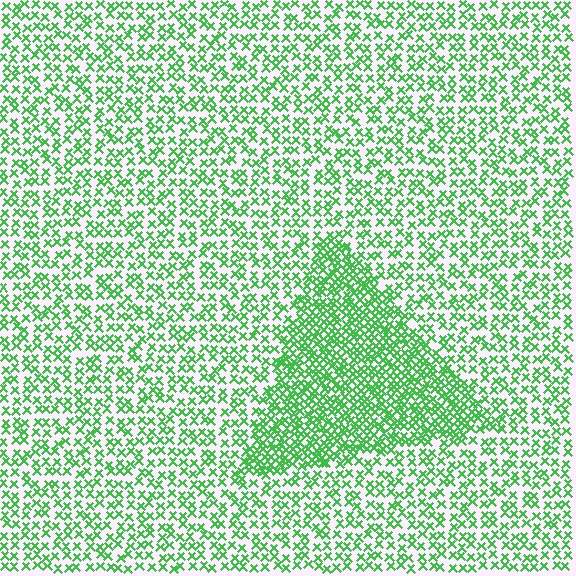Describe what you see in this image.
The image contains small green elements arranged at two different densities. A triangle-shaped region is visible where the elements are more densely packed than the surrounding area.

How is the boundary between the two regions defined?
The boundary is defined by a change in element density (approximately 2.0x ratio). All elements are the same color, size, and shape.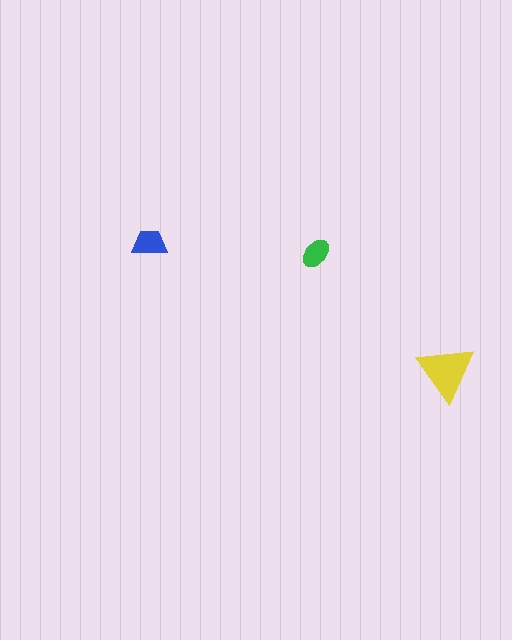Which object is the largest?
The yellow triangle.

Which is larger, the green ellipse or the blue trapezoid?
The blue trapezoid.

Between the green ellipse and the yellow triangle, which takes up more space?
The yellow triangle.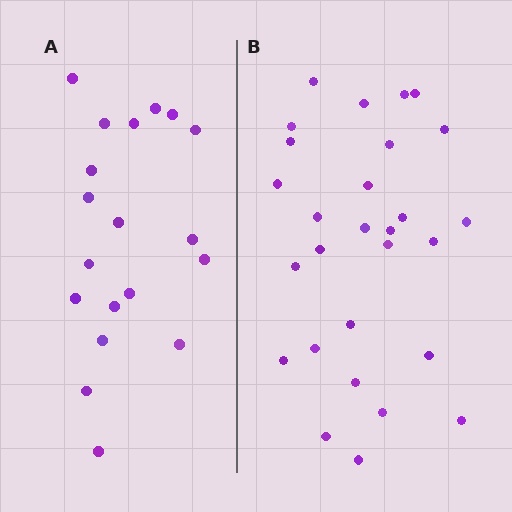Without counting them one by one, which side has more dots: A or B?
Region B (the right region) has more dots.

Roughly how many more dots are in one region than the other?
Region B has roughly 8 or so more dots than region A.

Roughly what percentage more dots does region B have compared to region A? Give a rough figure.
About 45% more.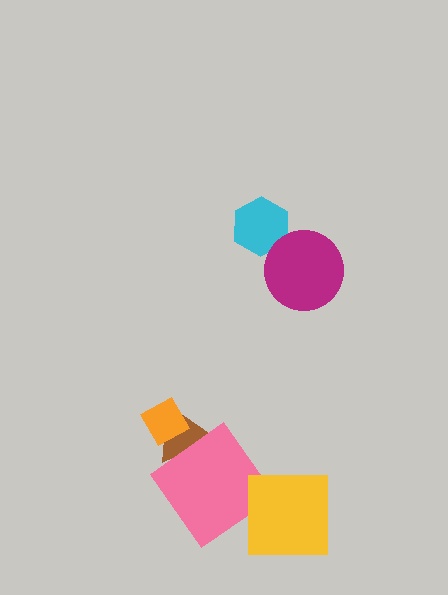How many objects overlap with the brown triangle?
2 objects overlap with the brown triangle.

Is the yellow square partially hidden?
No, no other shape covers it.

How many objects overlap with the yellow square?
0 objects overlap with the yellow square.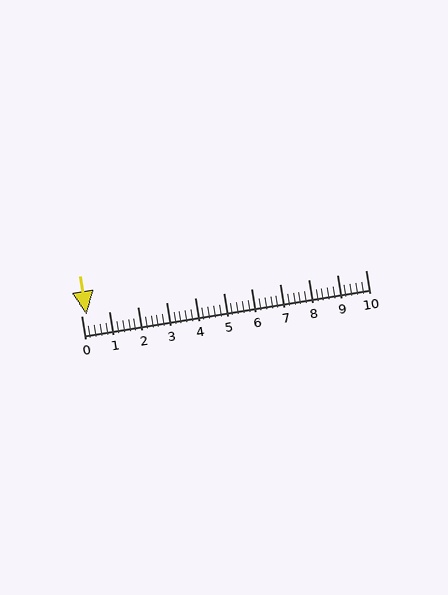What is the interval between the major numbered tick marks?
The major tick marks are spaced 1 units apart.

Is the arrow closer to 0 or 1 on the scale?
The arrow is closer to 0.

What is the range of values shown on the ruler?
The ruler shows values from 0 to 10.